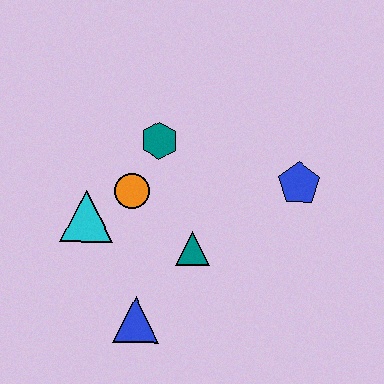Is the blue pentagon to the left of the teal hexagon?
No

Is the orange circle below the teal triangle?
No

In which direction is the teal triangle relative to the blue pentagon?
The teal triangle is to the left of the blue pentagon.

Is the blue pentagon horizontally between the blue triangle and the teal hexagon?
No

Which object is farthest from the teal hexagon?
The blue triangle is farthest from the teal hexagon.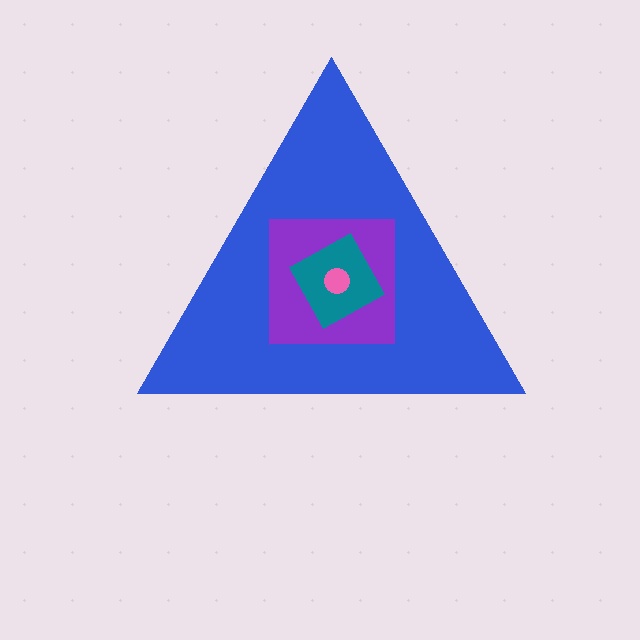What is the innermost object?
The pink circle.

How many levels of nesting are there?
4.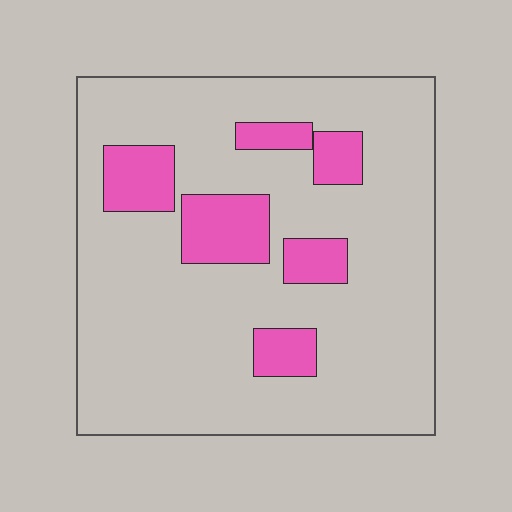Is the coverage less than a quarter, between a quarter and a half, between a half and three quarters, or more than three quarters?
Less than a quarter.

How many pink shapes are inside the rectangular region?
6.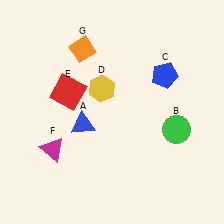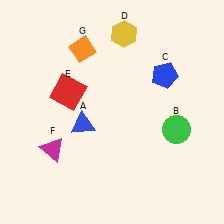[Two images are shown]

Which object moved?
The yellow hexagon (D) moved up.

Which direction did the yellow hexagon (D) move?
The yellow hexagon (D) moved up.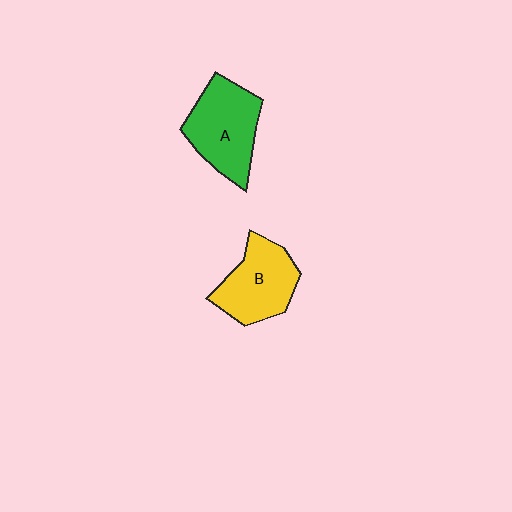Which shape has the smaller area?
Shape B (yellow).